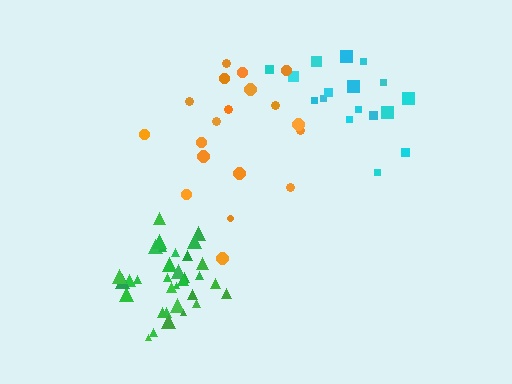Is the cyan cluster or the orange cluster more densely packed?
Cyan.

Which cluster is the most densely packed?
Green.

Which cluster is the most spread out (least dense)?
Orange.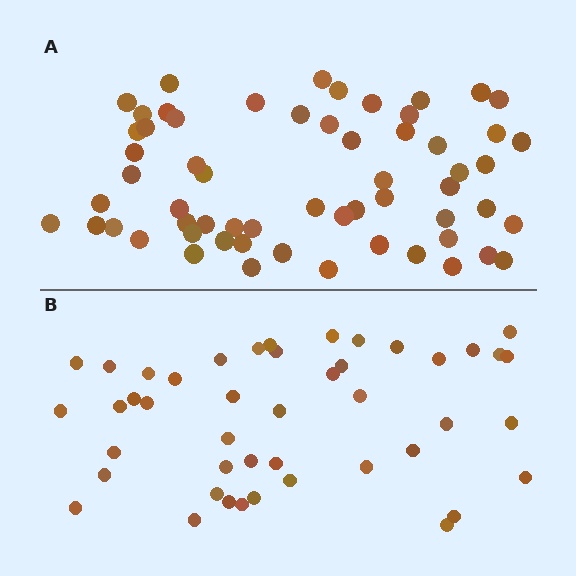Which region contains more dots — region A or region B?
Region A (the top region) has more dots.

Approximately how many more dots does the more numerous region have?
Region A has approximately 15 more dots than region B.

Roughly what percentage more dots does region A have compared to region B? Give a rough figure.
About 35% more.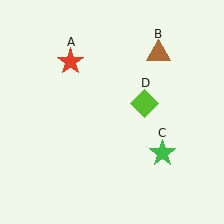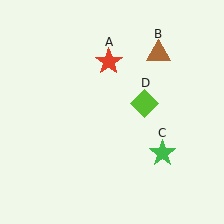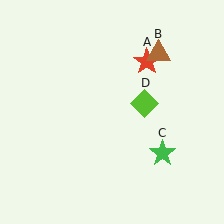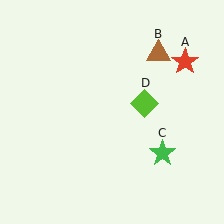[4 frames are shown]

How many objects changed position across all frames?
1 object changed position: red star (object A).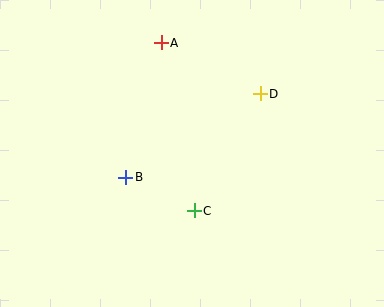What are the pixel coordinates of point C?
Point C is at (194, 211).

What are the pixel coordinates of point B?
Point B is at (126, 177).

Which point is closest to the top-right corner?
Point D is closest to the top-right corner.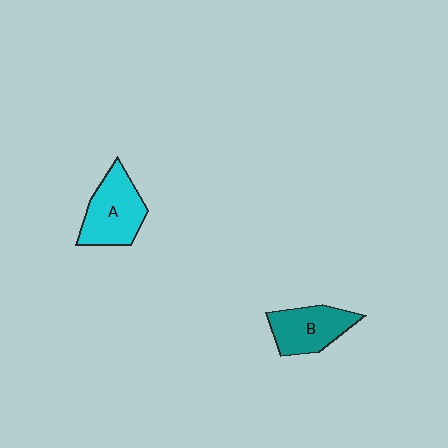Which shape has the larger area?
Shape A (cyan).